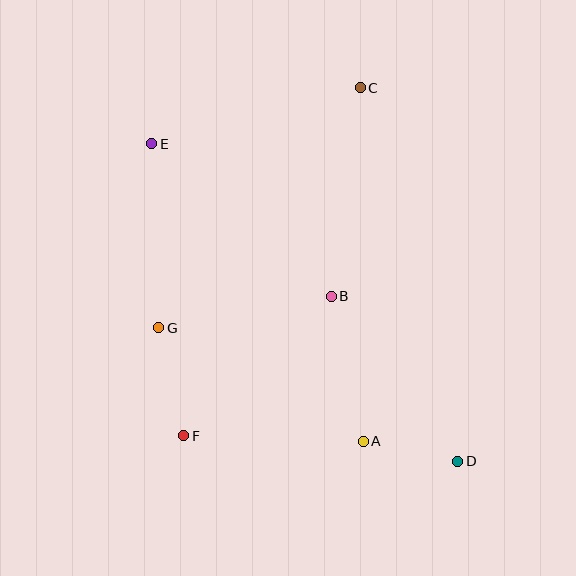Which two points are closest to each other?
Points A and D are closest to each other.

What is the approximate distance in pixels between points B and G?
The distance between B and G is approximately 175 pixels.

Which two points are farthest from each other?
Points D and E are farthest from each other.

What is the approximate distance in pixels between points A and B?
The distance between A and B is approximately 148 pixels.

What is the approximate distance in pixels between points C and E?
The distance between C and E is approximately 216 pixels.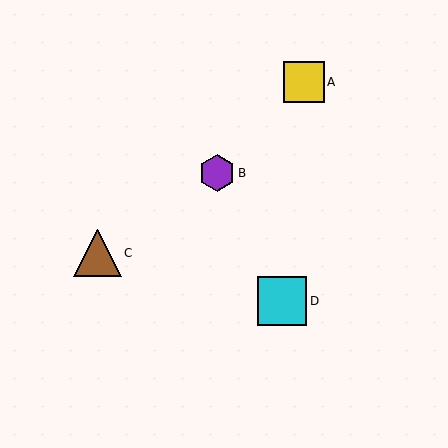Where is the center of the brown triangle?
The center of the brown triangle is at (98, 253).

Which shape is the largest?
The cyan square (labeled D) is the largest.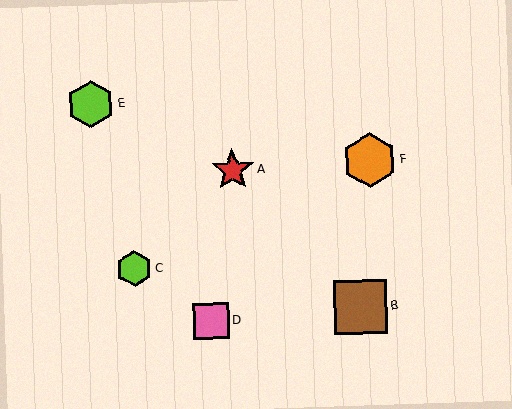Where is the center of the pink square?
The center of the pink square is at (211, 321).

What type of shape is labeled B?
Shape B is a brown square.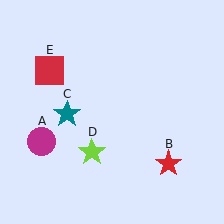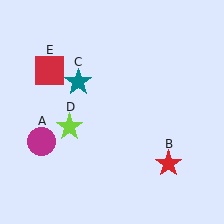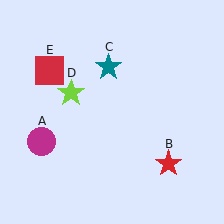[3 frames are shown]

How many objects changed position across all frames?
2 objects changed position: teal star (object C), lime star (object D).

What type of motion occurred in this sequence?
The teal star (object C), lime star (object D) rotated clockwise around the center of the scene.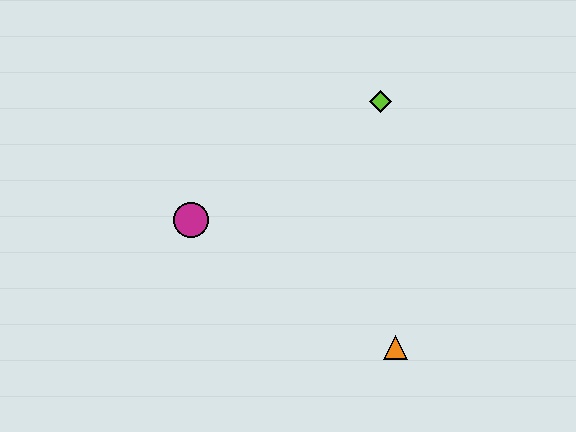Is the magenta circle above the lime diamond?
No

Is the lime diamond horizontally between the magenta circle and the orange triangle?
Yes